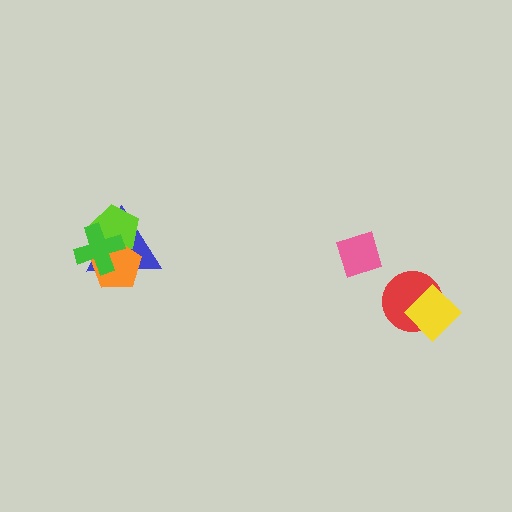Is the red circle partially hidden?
Yes, it is partially covered by another shape.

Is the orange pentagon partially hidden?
Yes, it is partially covered by another shape.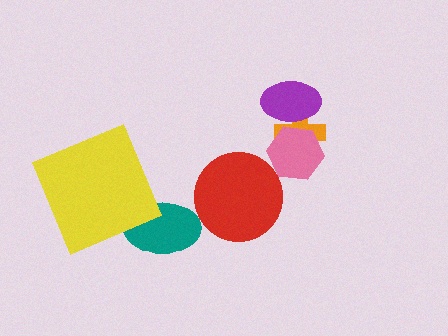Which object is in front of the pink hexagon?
The purple ellipse is in front of the pink hexagon.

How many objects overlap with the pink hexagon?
2 objects overlap with the pink hexagon.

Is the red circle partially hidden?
No, no other shape covers it.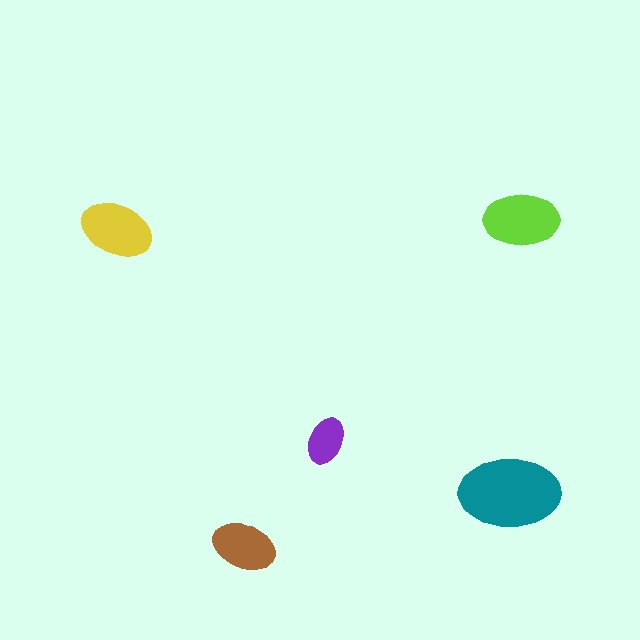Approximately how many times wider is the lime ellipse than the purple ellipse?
About 1.5 times wider.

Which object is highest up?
The lime ellipse is topmost.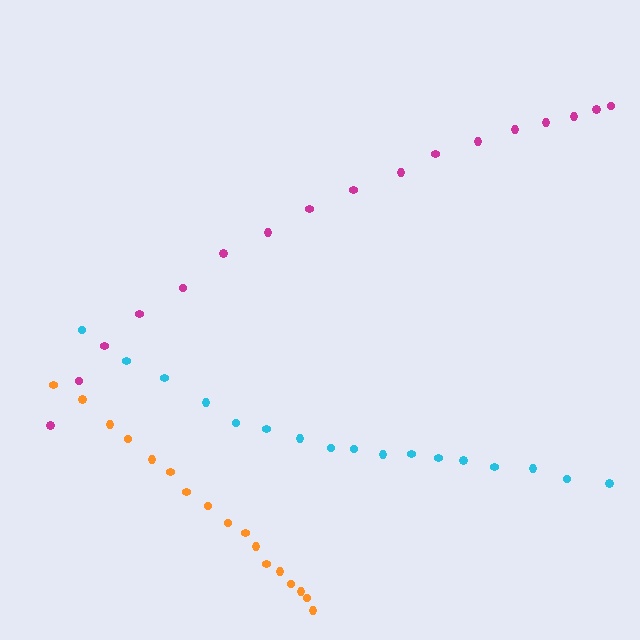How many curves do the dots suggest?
There are 3 distinct paths.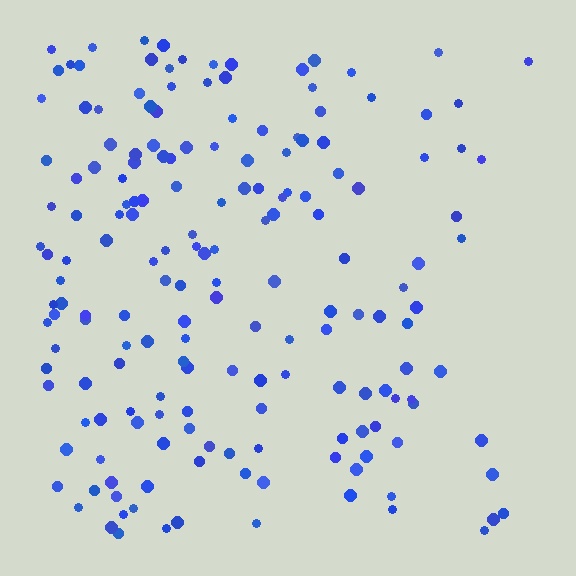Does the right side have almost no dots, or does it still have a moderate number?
Still a moderate number, just noticeably fewer than the left.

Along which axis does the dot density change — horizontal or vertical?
Horizontal.